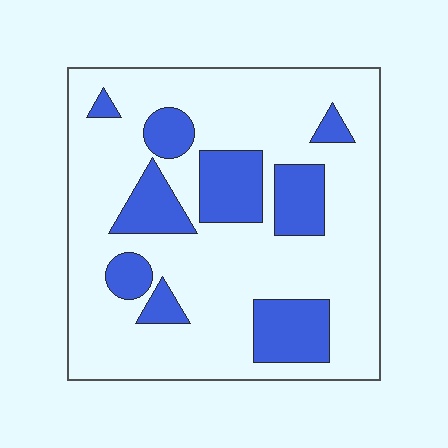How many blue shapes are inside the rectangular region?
9.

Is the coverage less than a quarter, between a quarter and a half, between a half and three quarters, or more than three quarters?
Less than a quarter.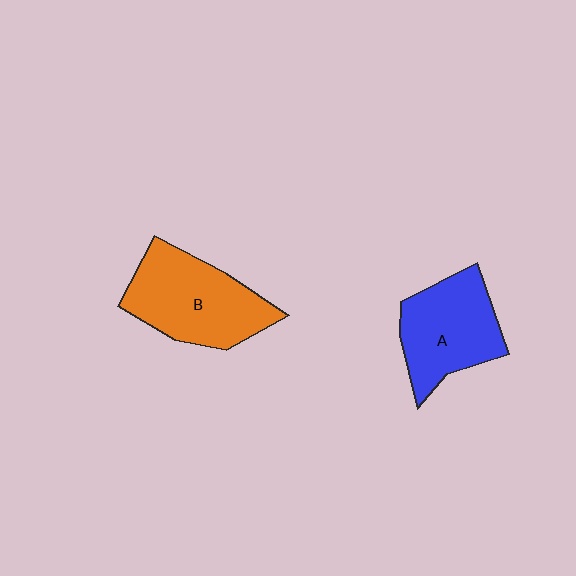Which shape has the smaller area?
Shape A (blue).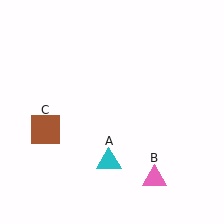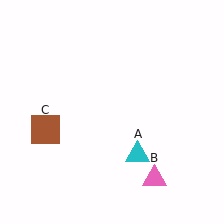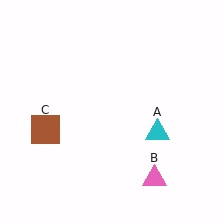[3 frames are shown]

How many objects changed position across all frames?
1 object changed position: cyan triangle (object A).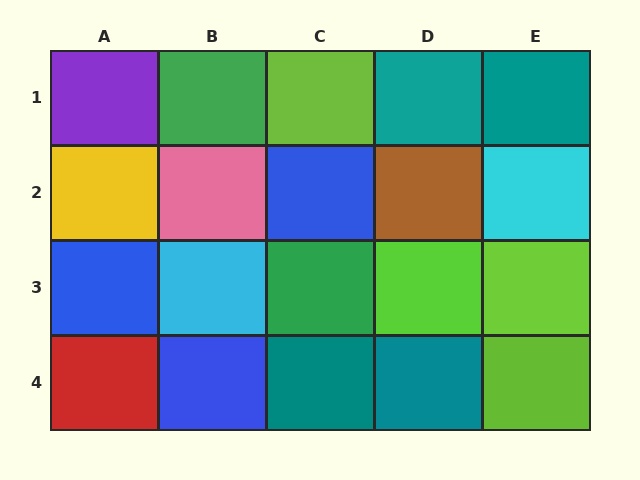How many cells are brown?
1 cell is brown.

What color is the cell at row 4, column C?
Teal.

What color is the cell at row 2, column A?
Yellow.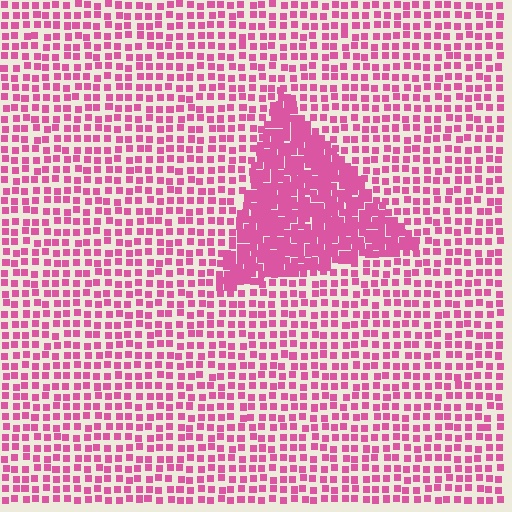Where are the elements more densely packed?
The elements are more densely packed inside the triangle boundary.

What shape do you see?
I see a triangle.